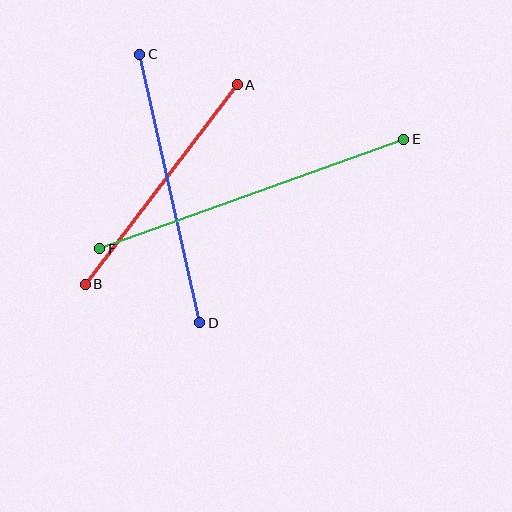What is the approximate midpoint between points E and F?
The midpoint is at approximately (252, 194) pixels.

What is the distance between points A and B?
The distance is approximately 251 pixels.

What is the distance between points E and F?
The distance is approximately 323 pixels.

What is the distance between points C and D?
The distance is approximately 275 pixels.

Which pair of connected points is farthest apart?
Points E and F are farthest apart.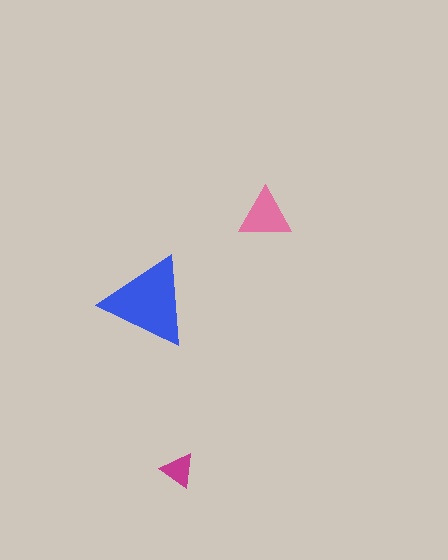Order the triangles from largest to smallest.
the blue one, the pink one, the magenta one.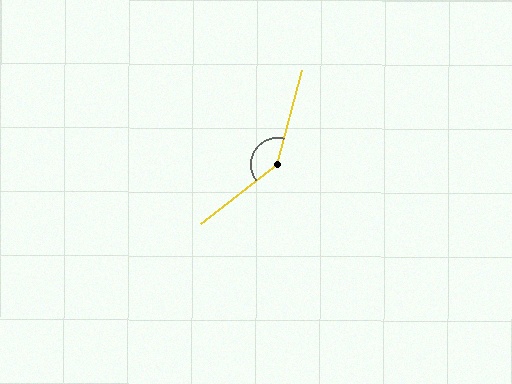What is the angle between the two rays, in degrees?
Approximately 143 degrees.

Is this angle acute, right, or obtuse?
It is obtuse.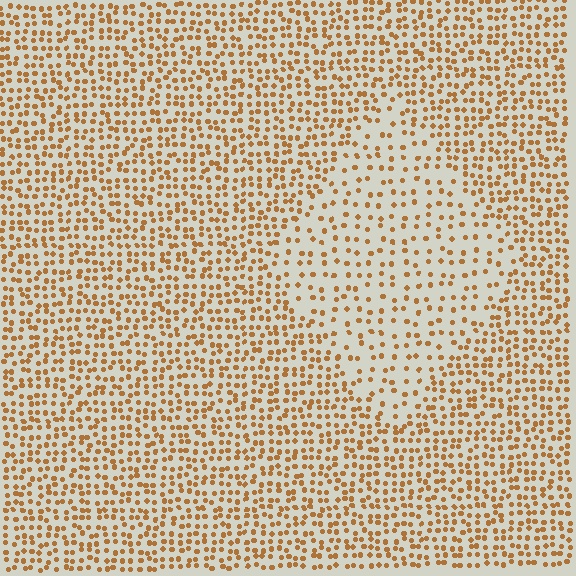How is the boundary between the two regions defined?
The boundary is defined by a change in element density (approximately 2.0x ratio). All elements are the same color, size, and shape.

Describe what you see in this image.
The image contains small brown elements arranged at two different densities. A diamond-shaped region is visible where the elements are less densely packed than the surrounding area.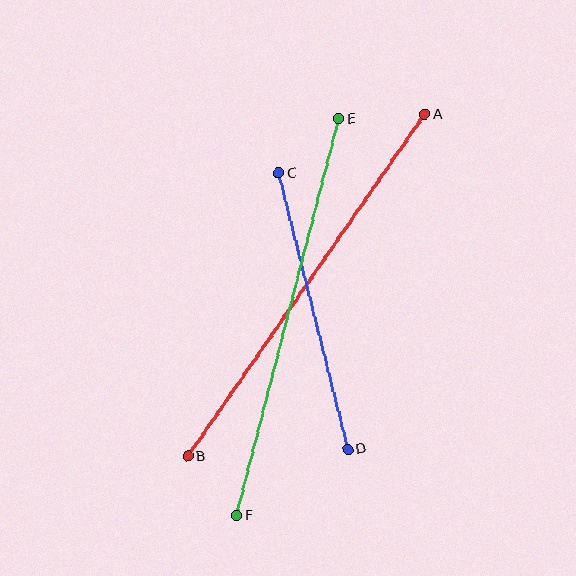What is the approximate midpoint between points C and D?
The midpoint is at approximately (313, 311) pixels.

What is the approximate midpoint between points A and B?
The midpoint is at approximately (307, 285) pixels.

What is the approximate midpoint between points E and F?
The midpoint is at approximately (288, 317) pixels.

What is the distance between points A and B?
The distance is approximately 416 pixels.